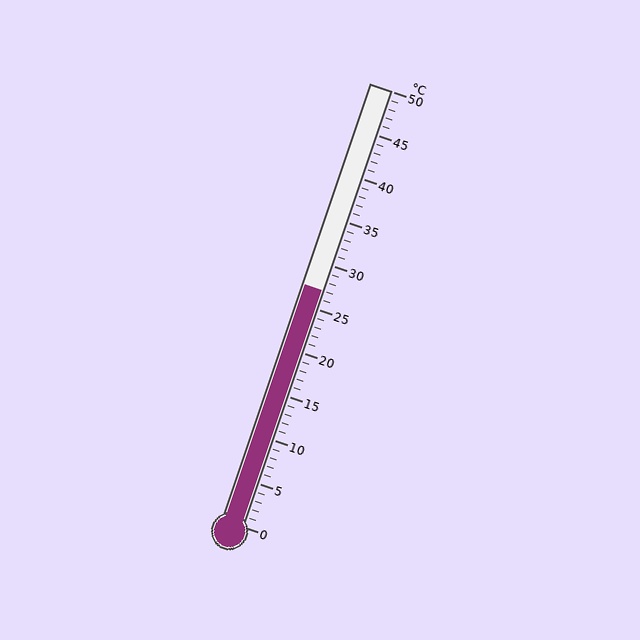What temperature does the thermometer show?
The thermometer shows approximately 27°C.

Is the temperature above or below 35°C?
The temperature is below 35°C.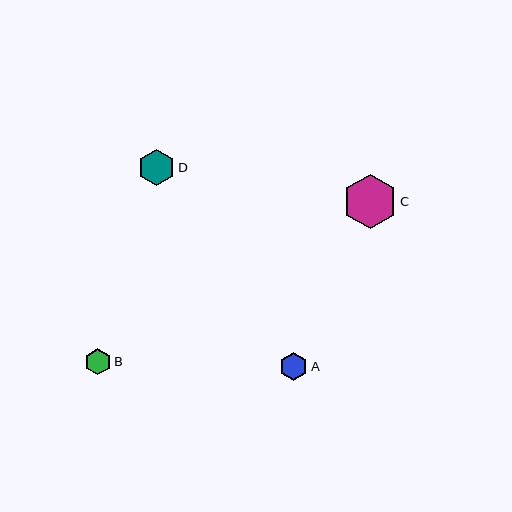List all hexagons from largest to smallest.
From largest to smallest: C, D, A, B.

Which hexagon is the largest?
Hexagon C is the largest with a size of approximately 54 pixels.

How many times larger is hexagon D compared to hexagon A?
Hexagon D is approximately 1.3 times the size of hexagon A.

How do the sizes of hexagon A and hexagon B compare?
Hexagon A and hexagon B are approximately the same size.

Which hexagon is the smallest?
Hexagon B is the smallest with a size of approximately 26 pixels.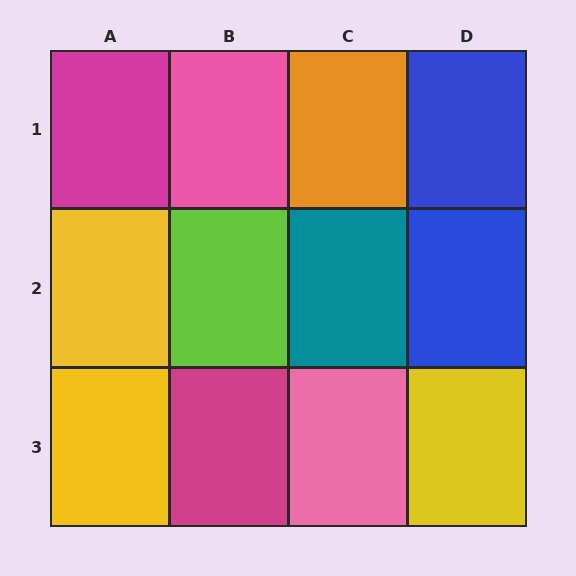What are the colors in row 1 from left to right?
Magenta, pink, orange, blue.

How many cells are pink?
2 cells are pink.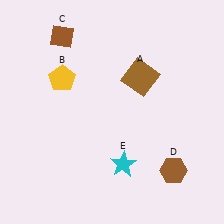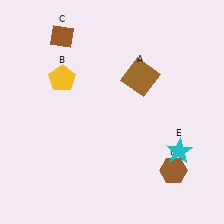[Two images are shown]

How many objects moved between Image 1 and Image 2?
1 object moved between the two images.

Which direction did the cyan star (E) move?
The cyan star (E) moved right.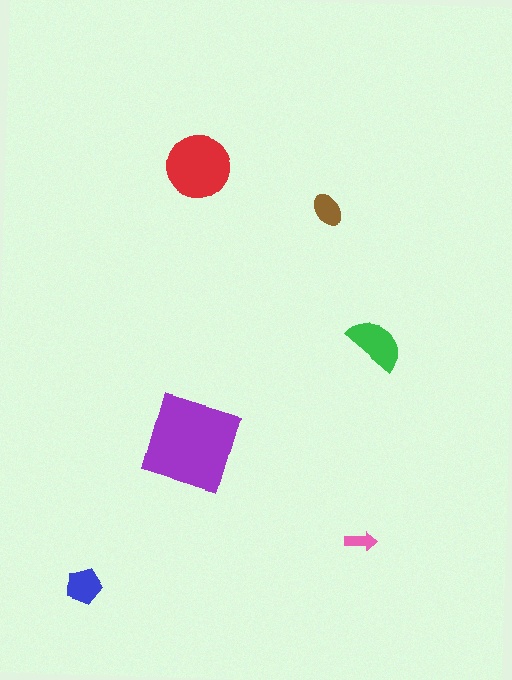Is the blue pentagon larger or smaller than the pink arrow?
Larger.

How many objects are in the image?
There are 6 objects in the image.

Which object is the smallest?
The pink arrow.